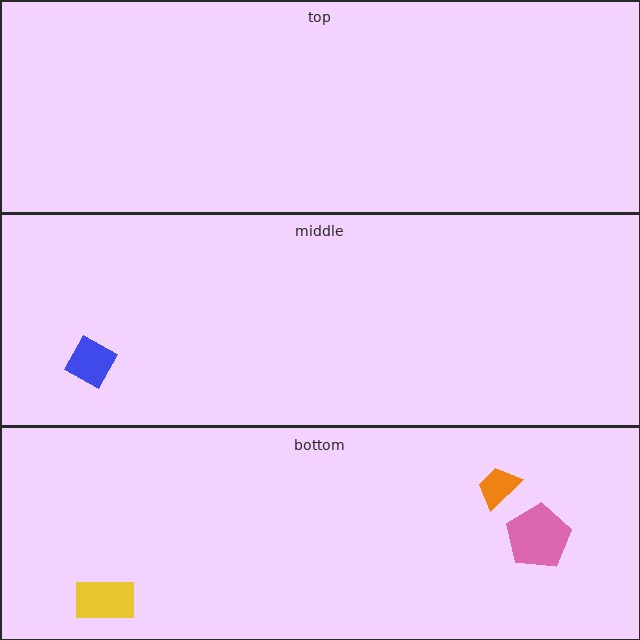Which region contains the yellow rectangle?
The bottom region.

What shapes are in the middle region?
The blue diamond.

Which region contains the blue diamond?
The middle region.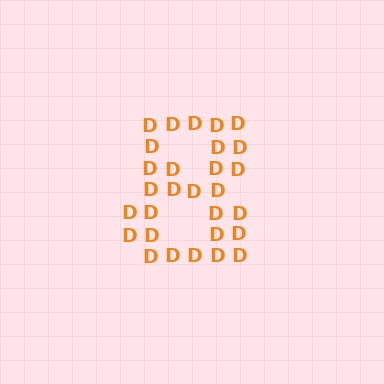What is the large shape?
The large shape is the digit 8.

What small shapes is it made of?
It is made of small letter D's.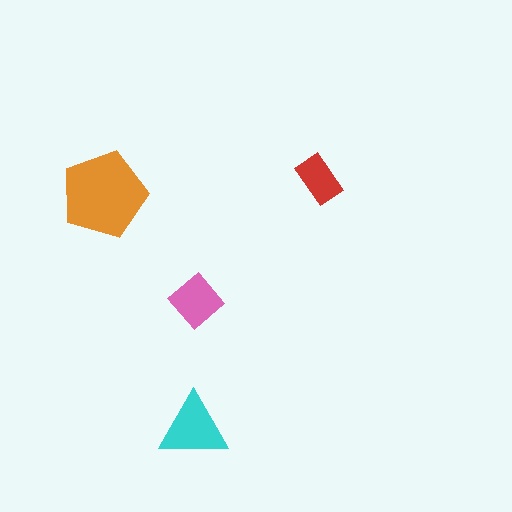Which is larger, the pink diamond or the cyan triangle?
The cyan triangle.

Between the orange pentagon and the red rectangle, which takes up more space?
The orange pentagon.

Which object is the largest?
The orange pentagon.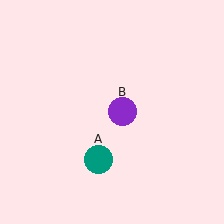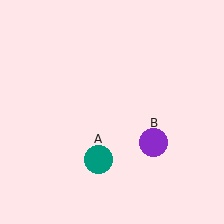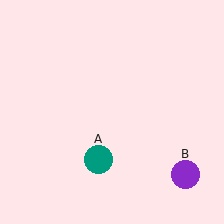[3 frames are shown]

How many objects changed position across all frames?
1 object changed position: purple circle (object B).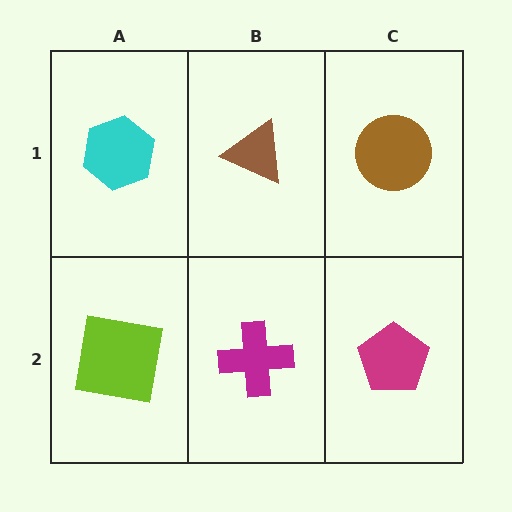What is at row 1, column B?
A brown triangle.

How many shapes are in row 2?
3 shapes.